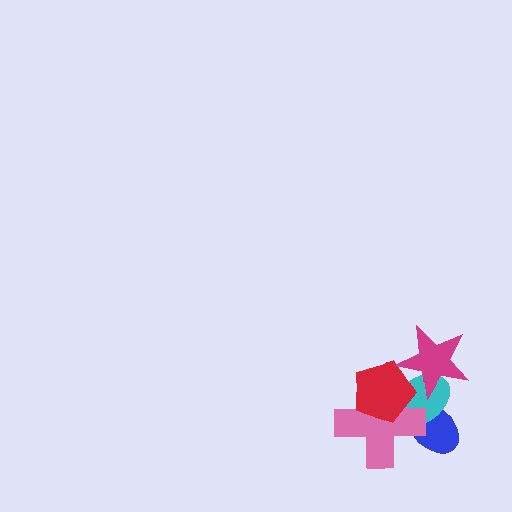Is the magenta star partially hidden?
No, no other shape covers it.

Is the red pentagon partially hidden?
Yes, it is partially covered by another shape.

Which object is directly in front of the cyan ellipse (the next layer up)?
The pink cross is directly in front of the cyan ellipse.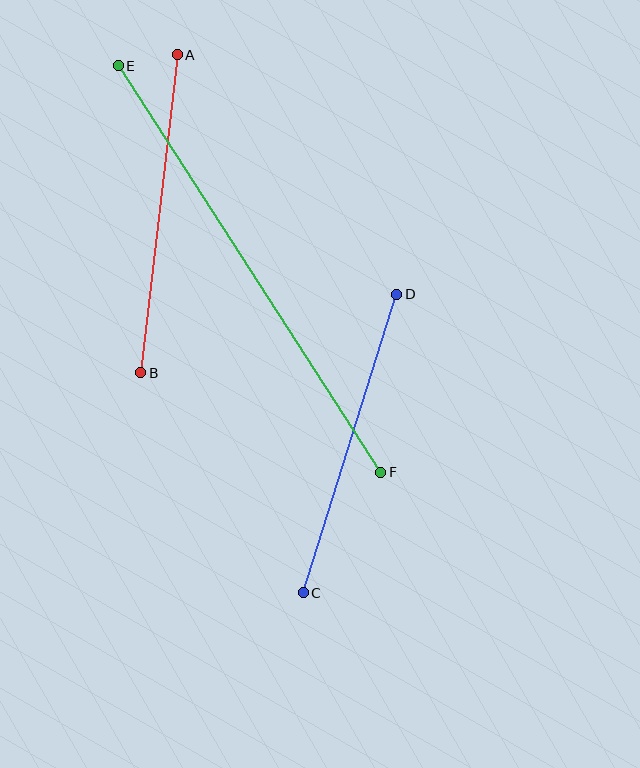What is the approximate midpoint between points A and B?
The midpoint is at approximately (159, 214) pixels.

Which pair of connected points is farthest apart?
Points E and F are farthest apart.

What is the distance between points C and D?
The distance is approximately 313 pixels.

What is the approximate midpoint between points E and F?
The midpoint is at approximately (249, 269) pixels.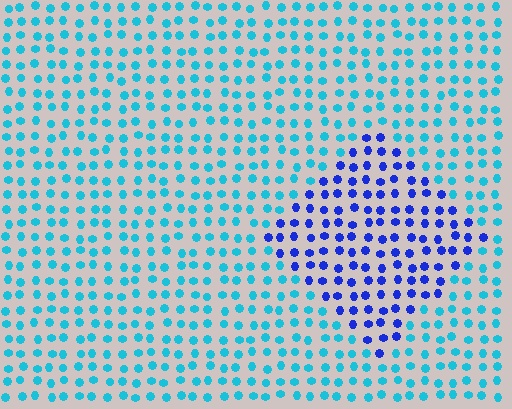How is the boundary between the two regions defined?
The boundary is defined purely by a slight shift in hue (about 47 degrees). Spacing, size, and orientation are identical on both sides.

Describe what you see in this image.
The image is filled with small cyan elements in a uniform arrangement. A diamond-shaped region is visible where the elements are tinted to a slightly different hue, forming a subtle color boundary.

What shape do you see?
I see a diamond.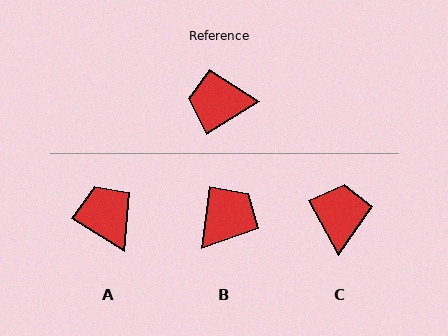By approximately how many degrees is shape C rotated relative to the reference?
Approximately 93 degrees clockwise.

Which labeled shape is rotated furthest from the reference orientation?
B, about 129 degrees away.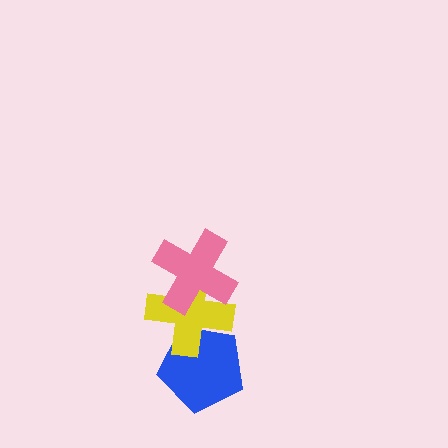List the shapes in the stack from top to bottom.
From top to bottom: the pink cross, the yellow cross, the blue pentagon.